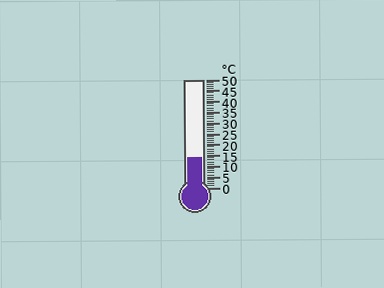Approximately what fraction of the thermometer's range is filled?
The thermometer is filled to approximately 30% of its range.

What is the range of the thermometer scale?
The thermometer scale ranges from 0°C to 50°C.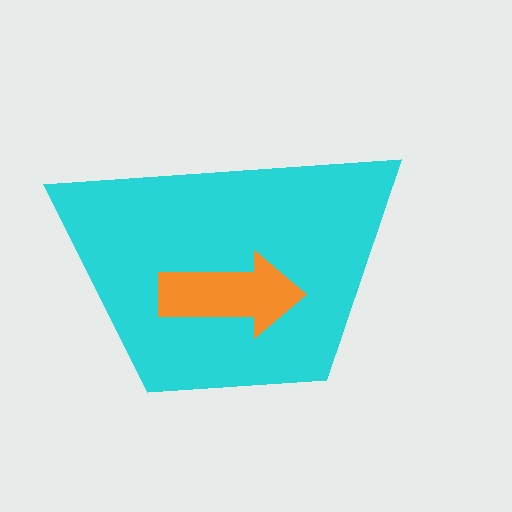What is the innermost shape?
The orange arrow.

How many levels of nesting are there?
2.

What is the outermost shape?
The cyan trapezoid.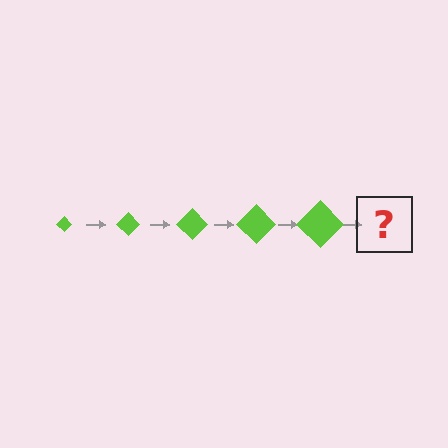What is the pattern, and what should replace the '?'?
The pattern is that the diamond gets progressively larger each step. The '?' should be a lime diamond, larger than the previous one.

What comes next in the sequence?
The next element should be a lime diamond, larger than the previous one.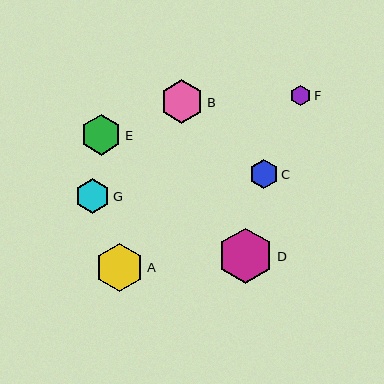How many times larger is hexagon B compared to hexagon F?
Hexagon B is approximately 2.1 times the size of hexagon F.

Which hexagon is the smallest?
Hexagon F is the smallest with a size of approximately 20 pixels.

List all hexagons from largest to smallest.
From largest to smallest: D, A, B, E, G, C, F.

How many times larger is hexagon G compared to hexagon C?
Hexagon G is approximately 1.2 times the size of hexagon C.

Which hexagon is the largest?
Hexagon D is the largest with a size of approximately 56 pixels.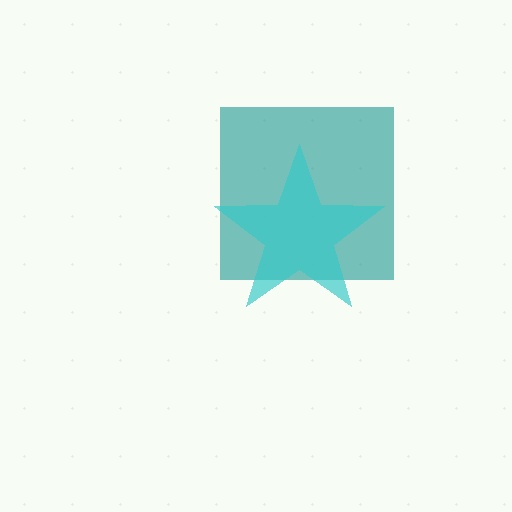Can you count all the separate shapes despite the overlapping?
Yes, there are 2 separate shapes.